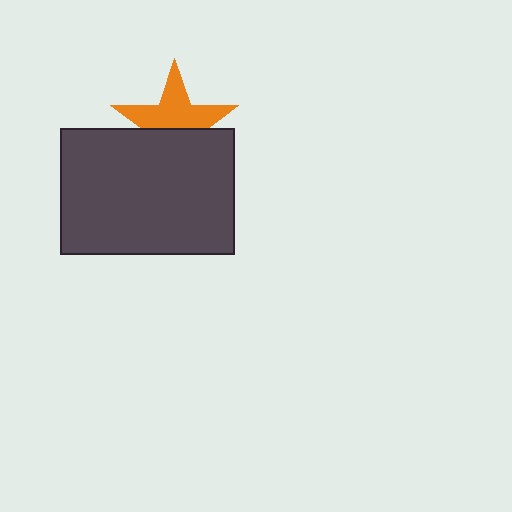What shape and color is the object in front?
The object in front is a dark gray rectangle.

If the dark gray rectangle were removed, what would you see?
You would see the complete orange star.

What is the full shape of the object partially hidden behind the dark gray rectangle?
The partially hidden object is an orange star.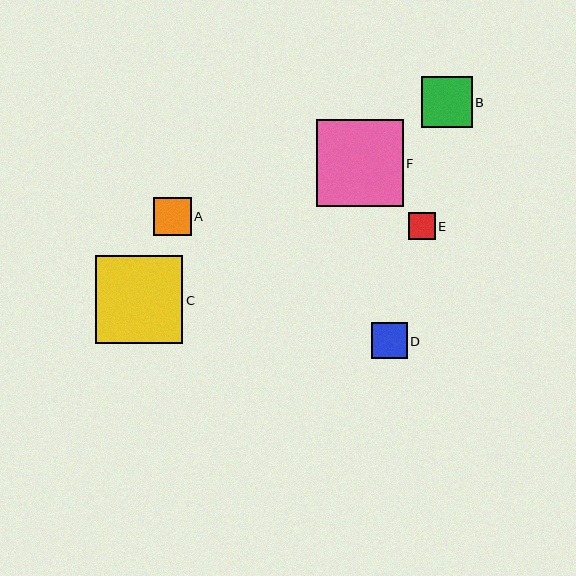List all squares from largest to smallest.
From largest to smallest: C, F, B, A, D, E.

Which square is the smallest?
Square E is the smallest with a size of approximately 27 pixels.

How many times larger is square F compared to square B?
Square F is approximately 1.7 times the size of square B.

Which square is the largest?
Square C is the largest with a size of approximately 88 pixels.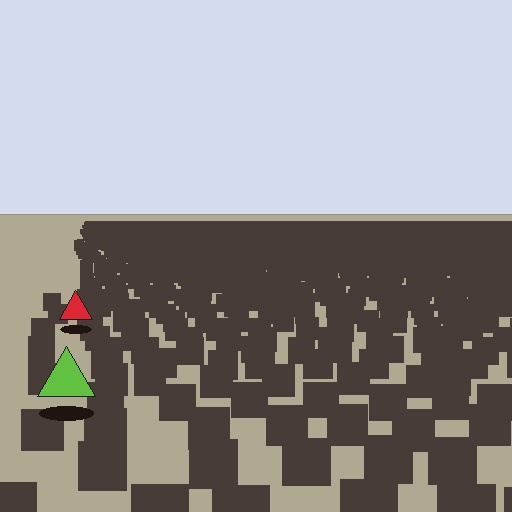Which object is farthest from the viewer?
The red triangle is farthest from the viewer. It appears smaller and the ground texture around it is denser.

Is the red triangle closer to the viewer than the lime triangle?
No. The lime triangle is closer — you can tell from the texture gradient: the ground texture is coarser near it.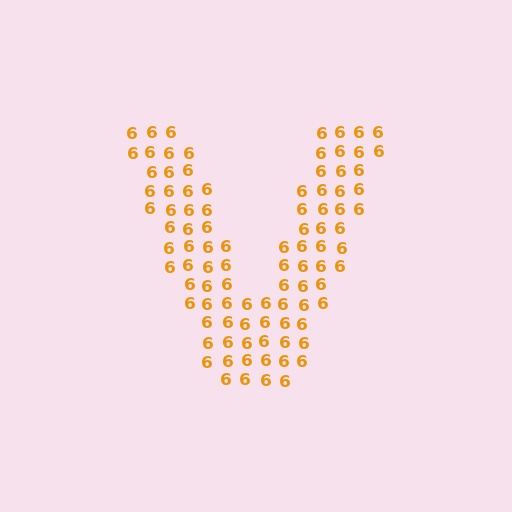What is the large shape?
The large shape is the letter V.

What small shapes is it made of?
It is made of small digit 6's.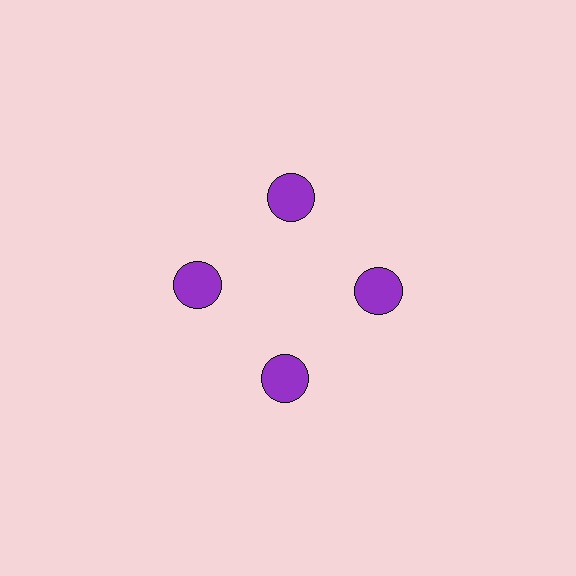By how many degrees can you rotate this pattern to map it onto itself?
The pattern maps onto itself every 90 degrees of rotation.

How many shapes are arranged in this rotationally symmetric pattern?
There are 4 shapes, arranged in 4 groups of 1.